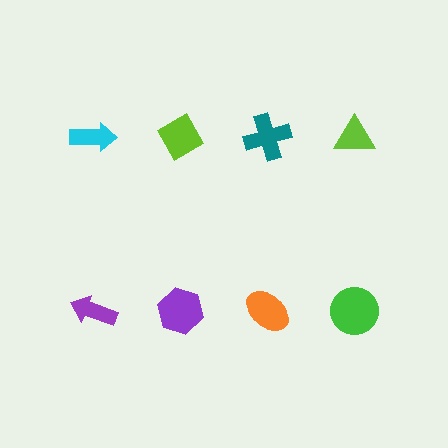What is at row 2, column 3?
An orange ellipse.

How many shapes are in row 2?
4 shapes.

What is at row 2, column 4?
A green circle.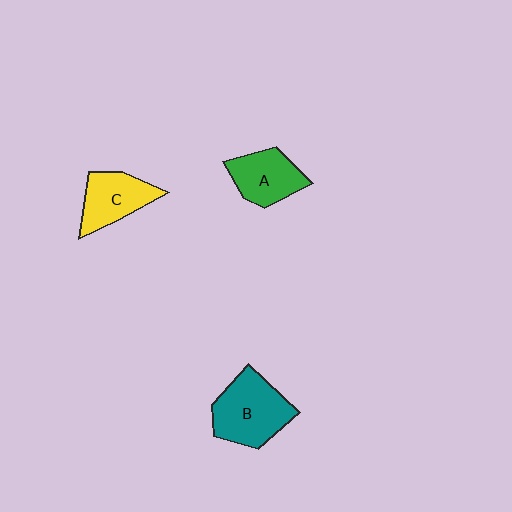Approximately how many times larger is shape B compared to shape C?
Approximately 1.4 times.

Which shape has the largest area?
Shape B (teal).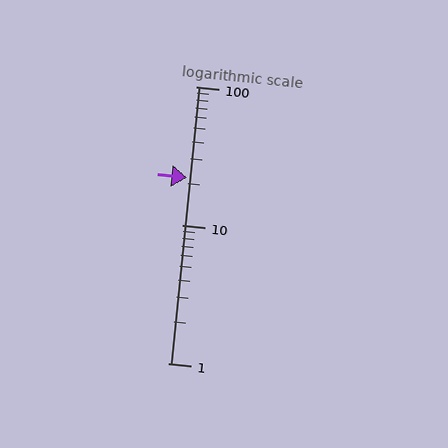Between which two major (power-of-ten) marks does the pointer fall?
The pointer is between 10 and 100.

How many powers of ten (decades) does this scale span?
The scale spans 2 decades, from 1 to 100.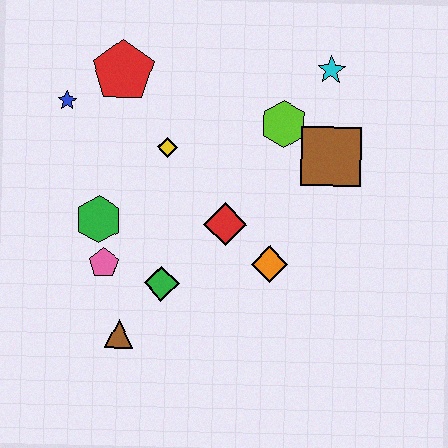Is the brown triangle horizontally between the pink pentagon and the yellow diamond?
Yes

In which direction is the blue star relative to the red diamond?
The blue star is to the left of the red diamond.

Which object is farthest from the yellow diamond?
The brown triangle is farthest from the yellow diamond.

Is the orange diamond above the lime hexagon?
No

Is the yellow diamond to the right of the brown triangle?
Yes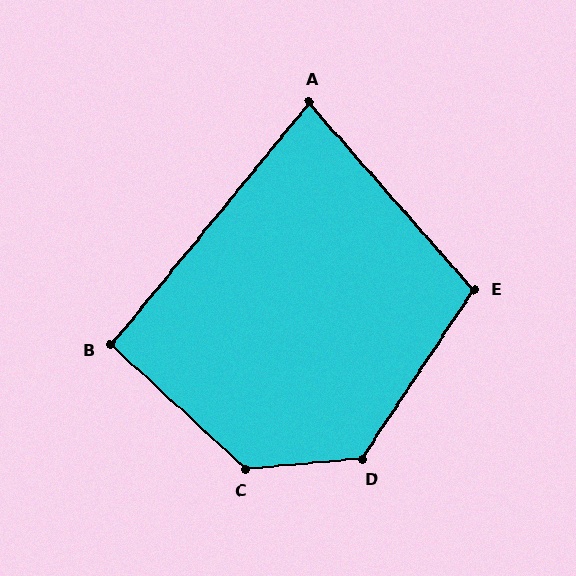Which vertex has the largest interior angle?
C, at approximately 132 degrees.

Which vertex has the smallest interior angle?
A, at approximately 81 degrees.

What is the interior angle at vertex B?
Approximately 93 degrees (approximately right).